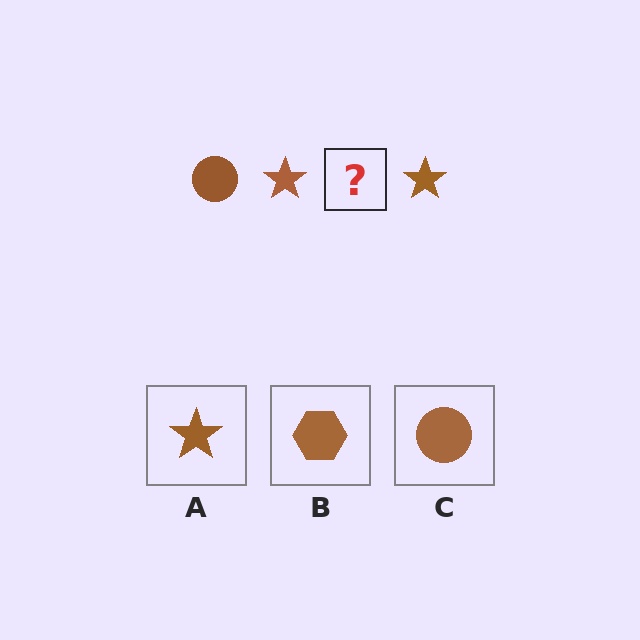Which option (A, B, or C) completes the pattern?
C.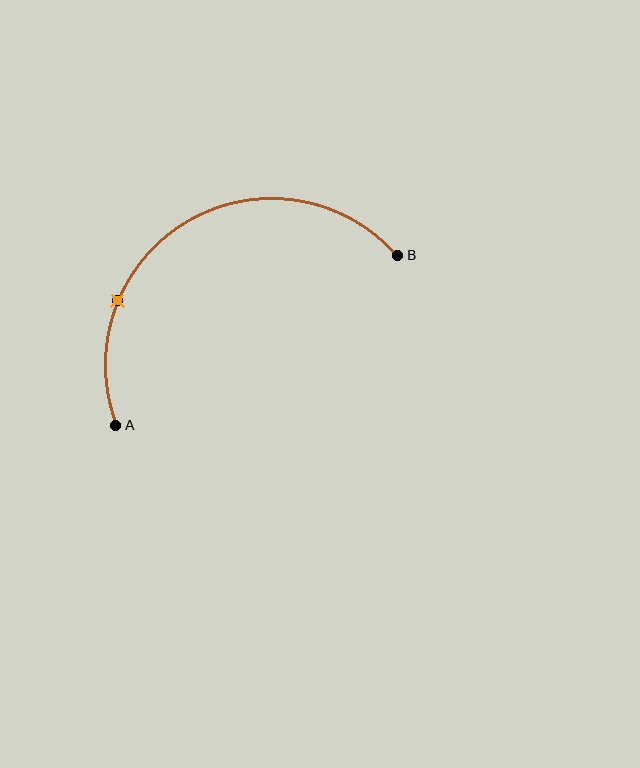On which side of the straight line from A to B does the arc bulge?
The arc bulges above the straight line connecting A and B.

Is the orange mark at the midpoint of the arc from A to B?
No. The orange mark lies on the arc but is closer to endpoint A. The arc midpoint would be at the point on the curve equidistant along the arc from both A and B.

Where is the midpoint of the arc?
The arc midpoint is the point on the curve farthest from the straight line joining A and B. It sits above that line.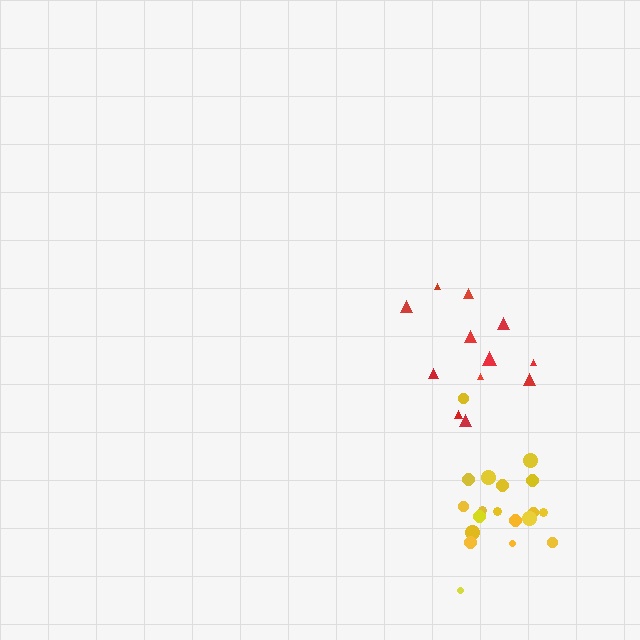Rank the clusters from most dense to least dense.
yellow, red.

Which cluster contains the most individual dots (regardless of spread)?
Yellow (19).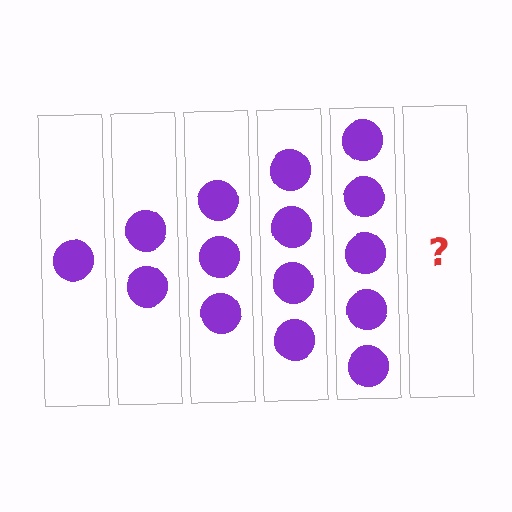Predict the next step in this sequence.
The next step is 6 circles.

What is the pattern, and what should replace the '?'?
The pattern is that each step adds one more circle. The '?' should be 6 circles.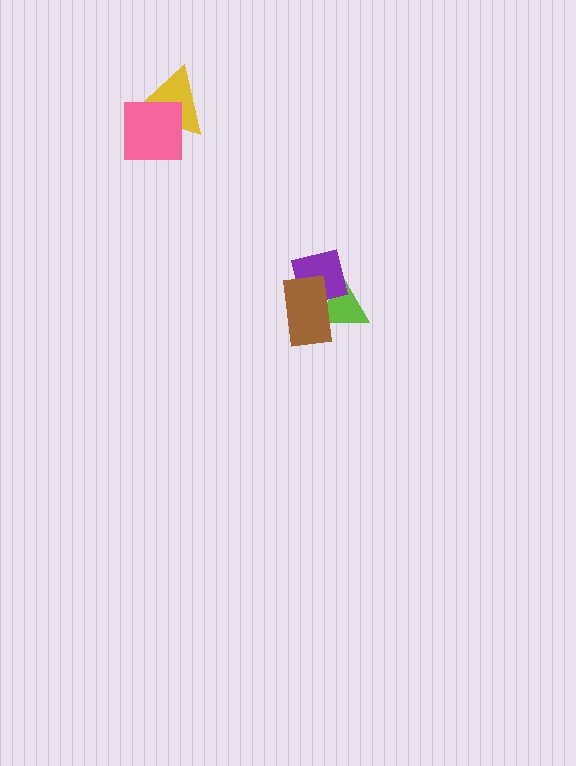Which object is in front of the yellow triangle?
The pink square is in front of the yellow triangle.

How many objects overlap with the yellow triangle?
1 object overlaps with the yellow triangle.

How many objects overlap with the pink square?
1 object overlaps with the pink square.